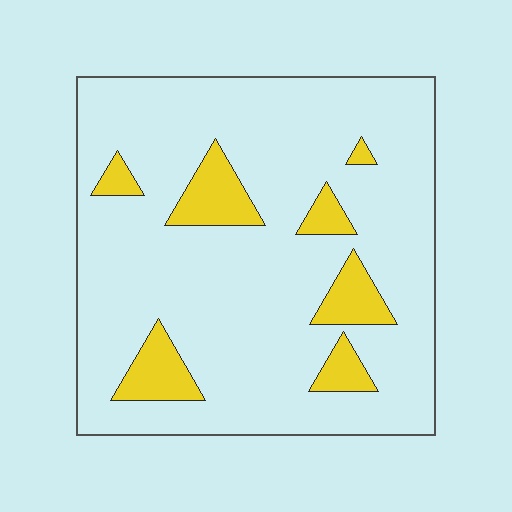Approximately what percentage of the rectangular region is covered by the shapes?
Approximately 15%.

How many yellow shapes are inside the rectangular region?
7.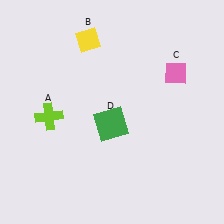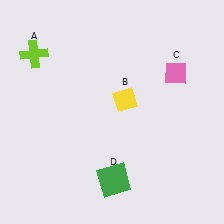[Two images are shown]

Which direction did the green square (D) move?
The green square (D) moved down.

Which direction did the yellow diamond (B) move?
The yellow diamond (B) moved down.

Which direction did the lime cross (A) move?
The lime cross (A) moved up.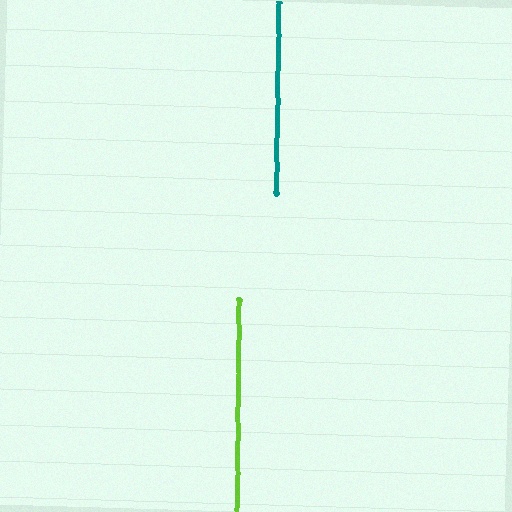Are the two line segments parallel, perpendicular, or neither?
Parallel — their directions differ by only 0.3°.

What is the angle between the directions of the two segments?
Approximately 0 degrees.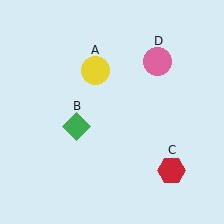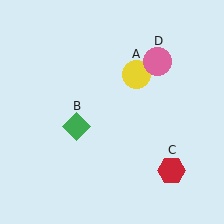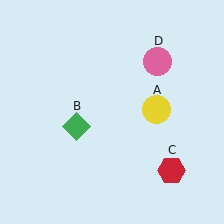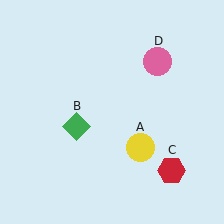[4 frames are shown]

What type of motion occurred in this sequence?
The yellow circle (object A) rotated clockwise around the center of the scene.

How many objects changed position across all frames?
1 object changed position: yellow circle (object A).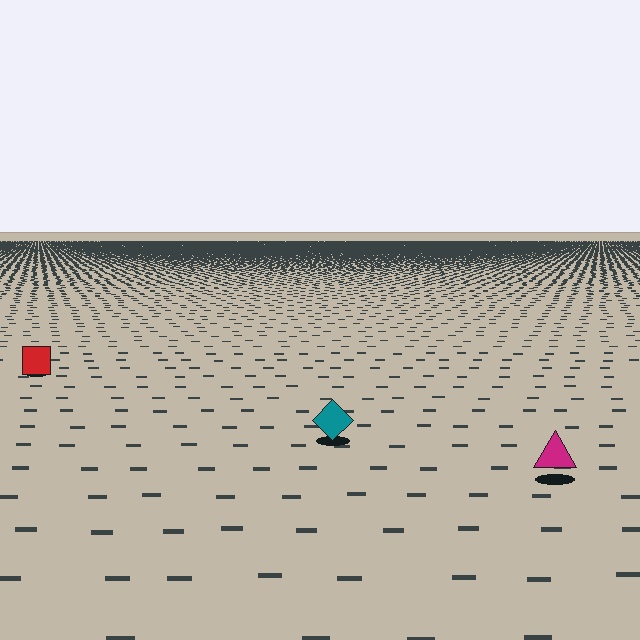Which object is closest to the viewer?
The magenta triangle is closest. The texture marks near it are larger and more spread out.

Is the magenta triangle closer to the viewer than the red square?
Yes. The magenta triangle is closer — you can tell from the texture gradient: the ground texture is coarser near it.